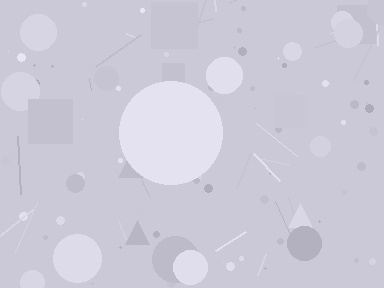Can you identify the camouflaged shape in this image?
The camouflaged shape is a circle.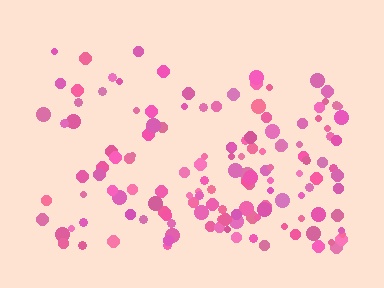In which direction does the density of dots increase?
From top to bottom, with the bottom side densest.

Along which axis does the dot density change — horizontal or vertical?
Vertical.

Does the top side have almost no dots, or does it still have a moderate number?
Still a moderate number, just noticeably fewer than the bottom.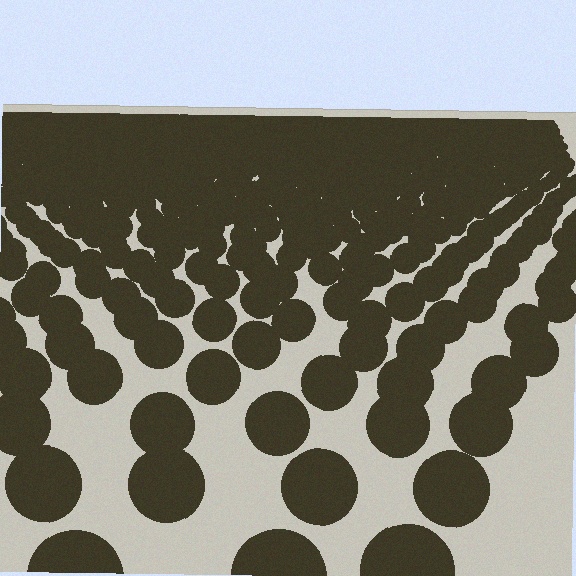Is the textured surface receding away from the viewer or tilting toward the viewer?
The surface is receding away from the viewer. Texture elements get smaller and denser toward the top.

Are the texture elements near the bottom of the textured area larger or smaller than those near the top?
Larger. Near the bottom, elements are closer to the viewer and appear at a bigger on-screen size.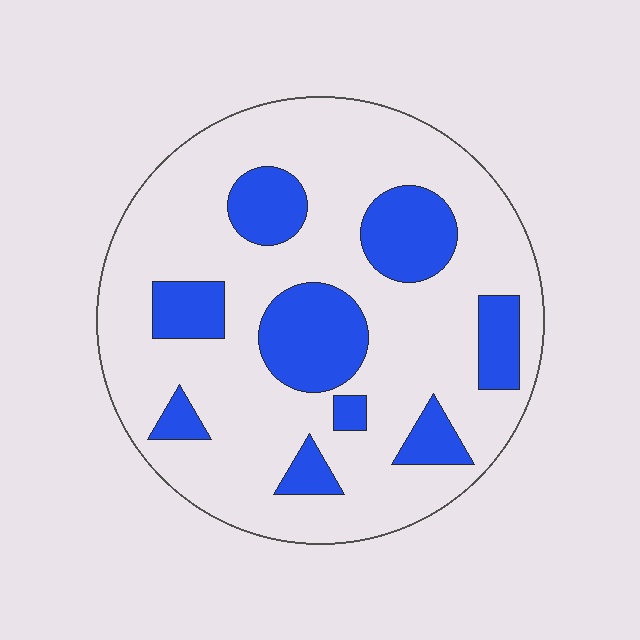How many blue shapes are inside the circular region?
9.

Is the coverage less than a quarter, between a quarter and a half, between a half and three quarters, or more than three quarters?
Less than a quarter.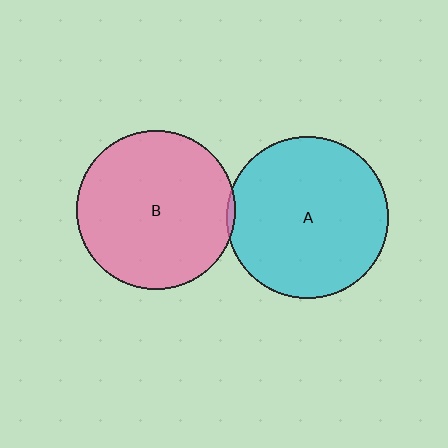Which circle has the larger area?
Circle A (cyan).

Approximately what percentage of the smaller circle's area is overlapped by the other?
Approximately 5%.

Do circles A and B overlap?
Yes.